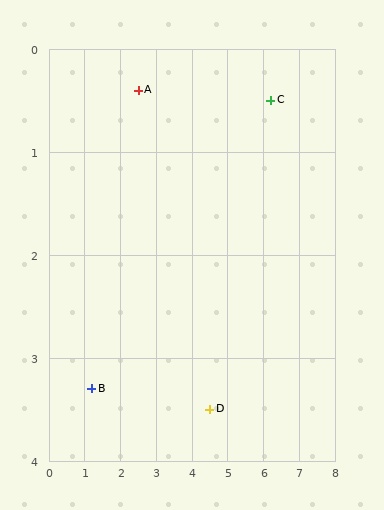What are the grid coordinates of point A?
Point A is at approximately (2.5, 0.4).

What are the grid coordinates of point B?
Point B is at approximately (1.2, 3.3).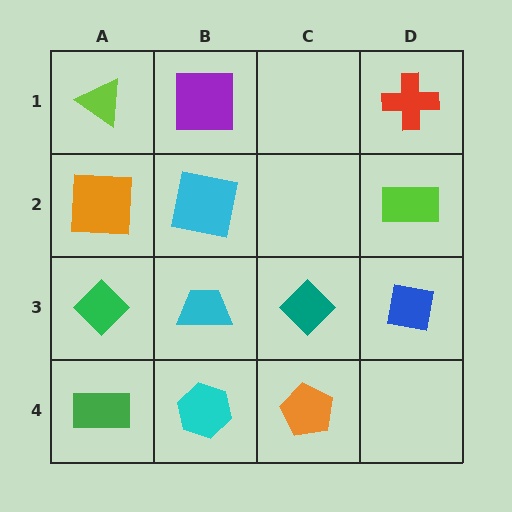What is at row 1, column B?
A purple square.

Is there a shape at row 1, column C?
No, that cell is empty.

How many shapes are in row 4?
3 shapes.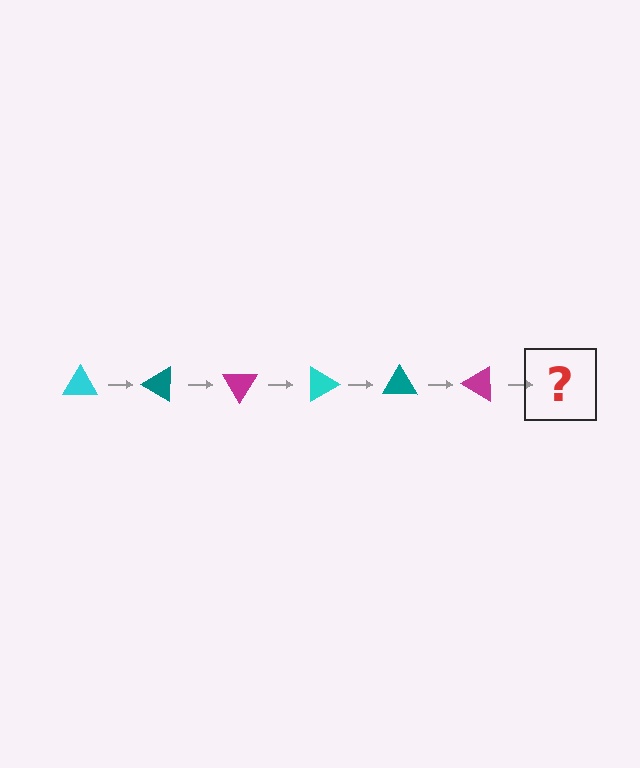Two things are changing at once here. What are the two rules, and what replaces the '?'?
The two rules are that it rotates 30 degrees each step and the color cycles through cyan, teal, and magenta. The '?' should be a cyan triangle, rotated 180 degrees from the start.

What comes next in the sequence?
The next element should be a cyan triangle, rotated 180 degrees from the start.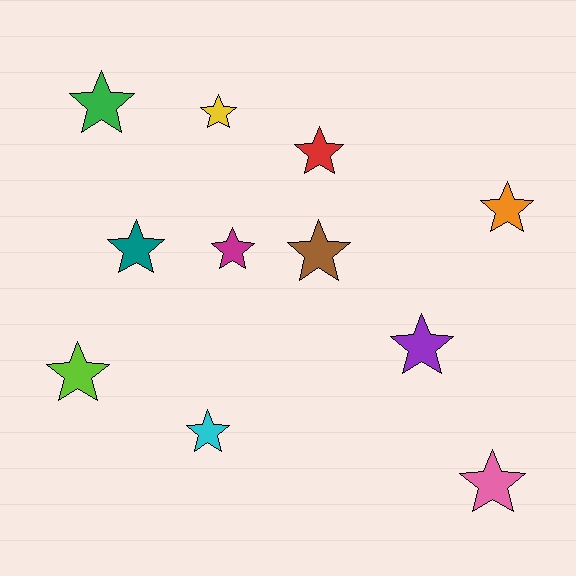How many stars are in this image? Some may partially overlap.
There are 11 stars.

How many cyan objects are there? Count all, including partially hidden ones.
There is 1 cyan object.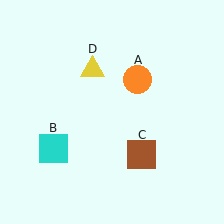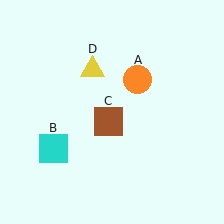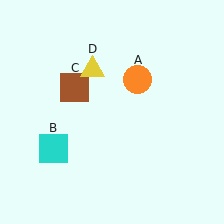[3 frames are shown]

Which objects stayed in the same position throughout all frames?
Orange circle (object A) and cyan square (object B) and yellow triangle (object D) remained stationary.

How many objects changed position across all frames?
1 object changed position: brown square (object C).